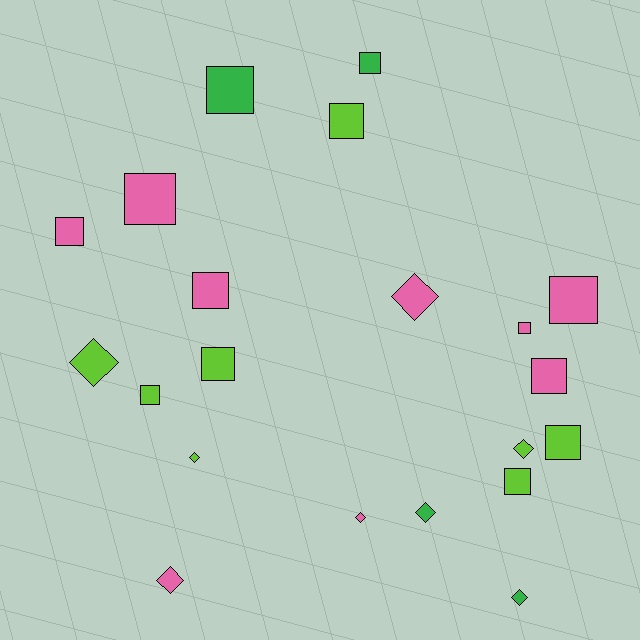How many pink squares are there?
There are 6 pink squares.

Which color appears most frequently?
Pink, with 9 objects.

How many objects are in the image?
There are 21 objects.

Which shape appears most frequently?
Square, with 13 objects.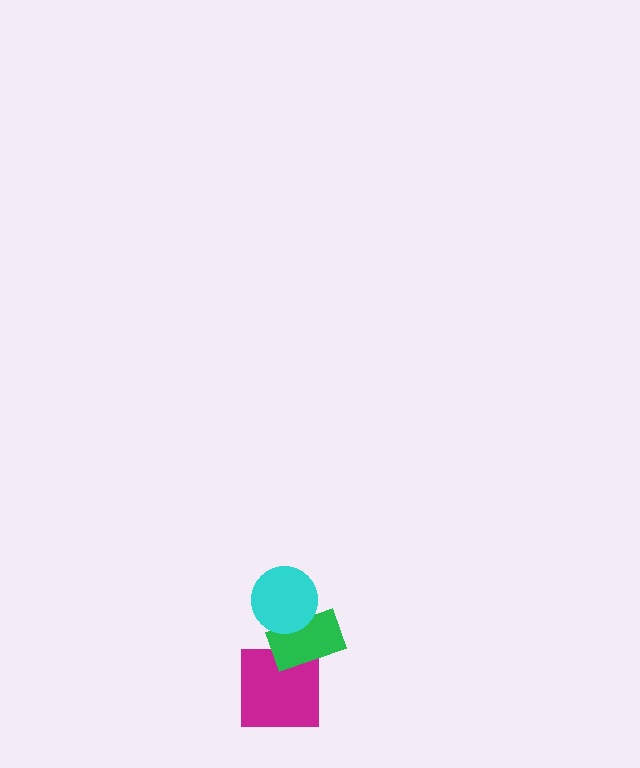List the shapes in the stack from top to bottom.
From top to bottom: the cyan circle, the green rectangle, the magenta square.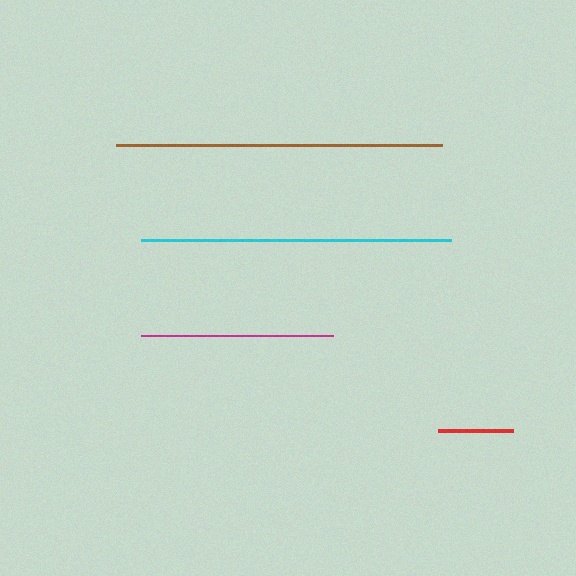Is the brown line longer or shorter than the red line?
The brown line is longer than the red line.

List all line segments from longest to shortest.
From longest to shortest: brown, cyan, magenta, red.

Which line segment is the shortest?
The red line is the shortest at approximately 75 pixels.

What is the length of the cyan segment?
The cyan segment is approximately 310 pixels long.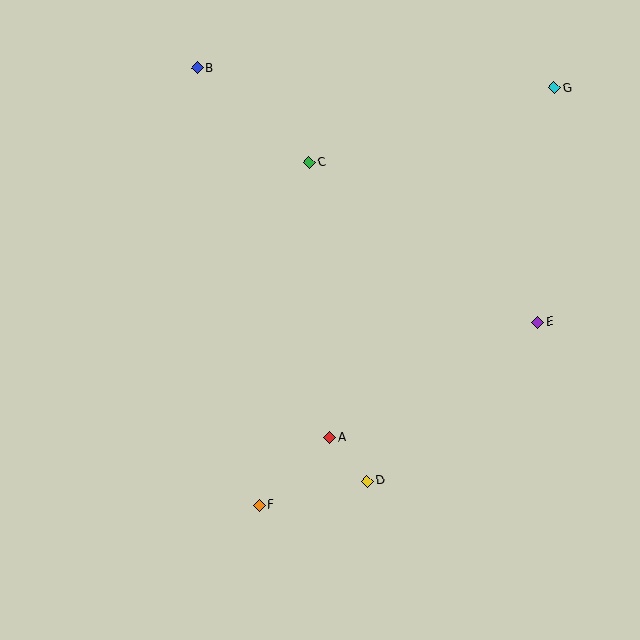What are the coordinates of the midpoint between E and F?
The midpoint between E and F is at (399, 414).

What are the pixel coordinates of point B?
Point B is at (197, 68).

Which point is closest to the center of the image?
Point A at (330, 437) is closest to the center.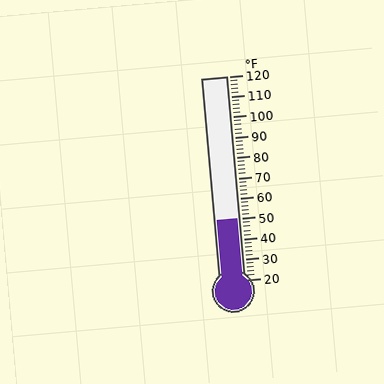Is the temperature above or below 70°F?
The temperature is below 70°F.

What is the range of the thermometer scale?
The thermometer scale ranges from 20°F to 120°F.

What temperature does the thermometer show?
The thermometer shows approximately 50°F.